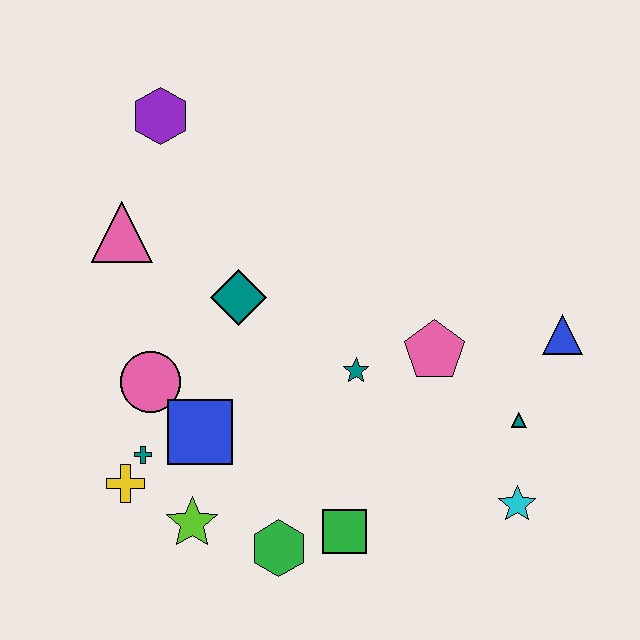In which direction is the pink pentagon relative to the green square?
The pink pentagon is above the green square.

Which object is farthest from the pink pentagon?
The purple hexagon is farthest from the pink pentagon.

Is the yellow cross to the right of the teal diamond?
No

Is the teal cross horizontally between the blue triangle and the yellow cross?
Yes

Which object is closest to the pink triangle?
The purple hexagon is closest to the pink triangle.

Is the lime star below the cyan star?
Yes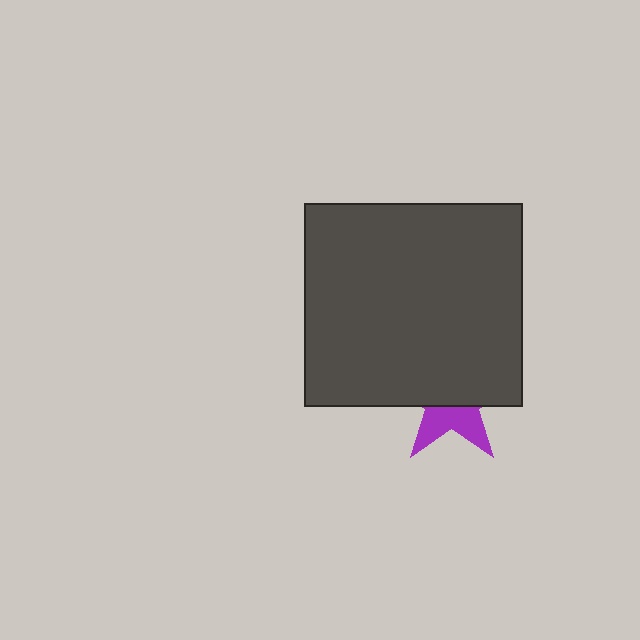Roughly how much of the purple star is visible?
A small part of it is visible (roughly 39%).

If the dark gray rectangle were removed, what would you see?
You would see the complete purple star.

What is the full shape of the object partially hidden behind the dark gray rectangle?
The partially hidden object is a purple star.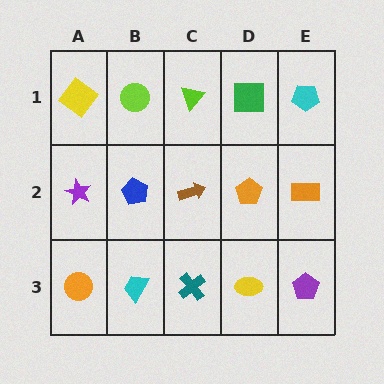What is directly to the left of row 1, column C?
A lime circle.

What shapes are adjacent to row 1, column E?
An orange rectangle (row 2, column E), a green square (row 1, column D).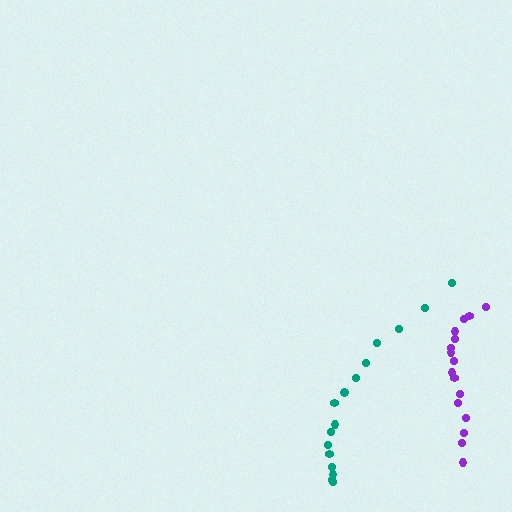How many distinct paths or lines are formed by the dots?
There are 2 distinct paths.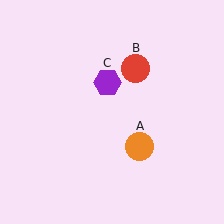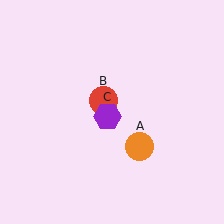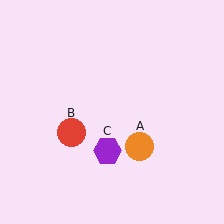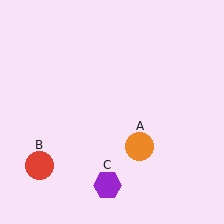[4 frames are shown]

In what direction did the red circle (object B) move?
The red circle (object B) moved down and to the left.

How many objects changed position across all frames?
2 objects changed position: red circle (object B), purple hexagon (object C).